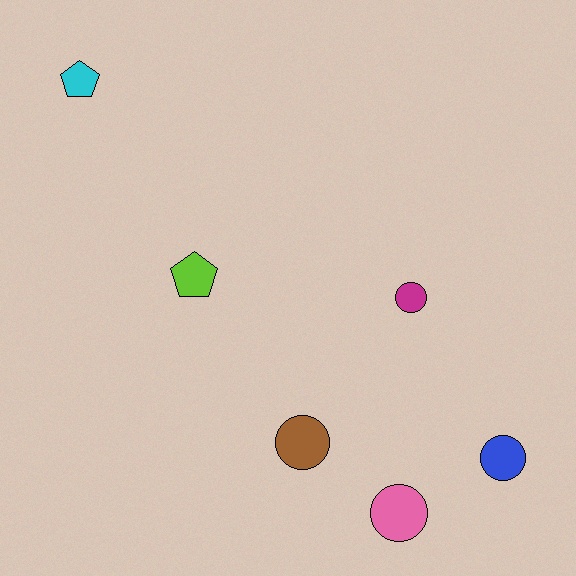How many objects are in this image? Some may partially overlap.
There are 6 objects.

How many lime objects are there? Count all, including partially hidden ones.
There is 1 lime object.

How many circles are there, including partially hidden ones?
There are 4 circles.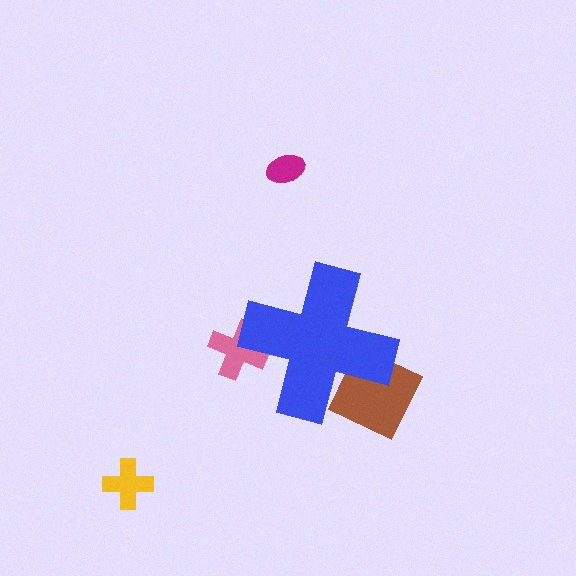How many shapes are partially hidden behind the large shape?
2 shapes are partially hidden.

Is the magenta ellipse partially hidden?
No, the magenta ellipse is fully visible.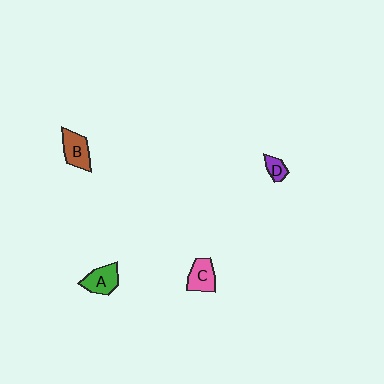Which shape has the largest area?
Shape B (brown).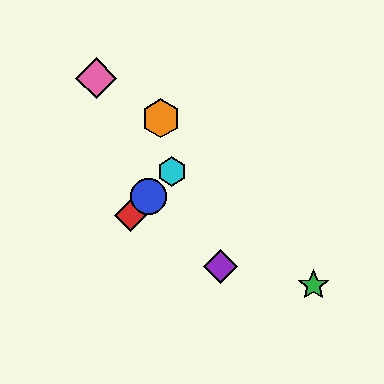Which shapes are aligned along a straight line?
The red diamond, the blue circle, the yellow circle, the cyan hexagon are aligned along a straight line.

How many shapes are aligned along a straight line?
4 shapes (the red diamond, the blue circle, the yellow circle, the cyan hexagon) are aligned along a straight line.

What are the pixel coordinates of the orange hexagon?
The orange hexagon is at (161, 118).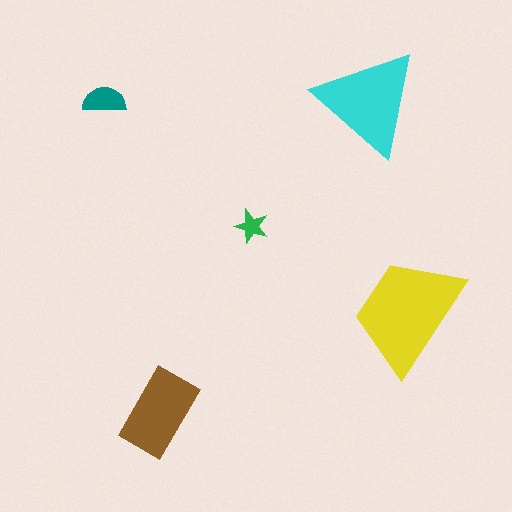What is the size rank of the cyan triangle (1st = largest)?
2nd.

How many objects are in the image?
There are 5 objects in the image.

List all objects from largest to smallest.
The yellow trapezoid, the cyan triangle, the brown rectangle, the teal semicircle, the green star.